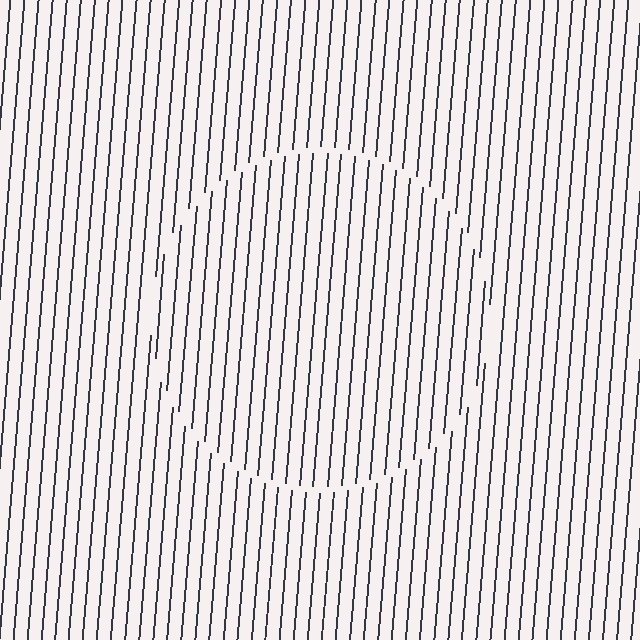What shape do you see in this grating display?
An illusory circle. The interior of the shape contains the same grating, shifted by half a period — the contour is defined by the phase discontinuity where line-ends from the inner and outer gratings abut.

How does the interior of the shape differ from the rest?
The interior of the shape contains the same grating, shifted by half a period — the contour is defined by the phase discontinuity where line-ends from the inner and outer gratings abut.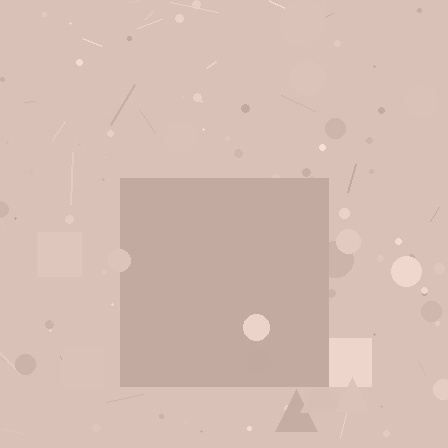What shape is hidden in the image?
A square is hidden in the image.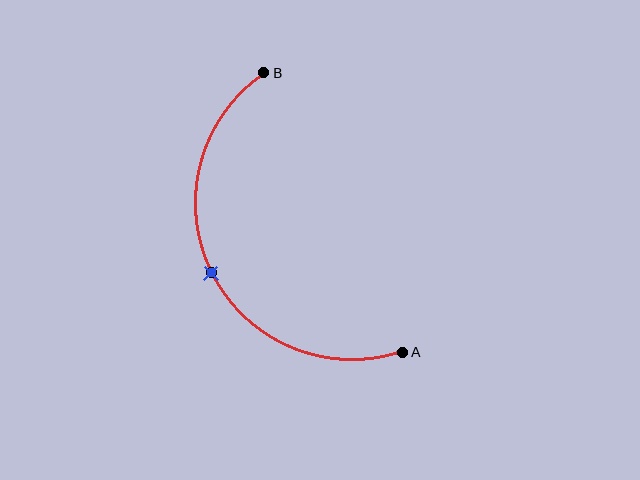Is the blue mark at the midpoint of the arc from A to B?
Yes. The blue mark lies on the arc at equal arc-length from both A and B — it is the arc midpoint.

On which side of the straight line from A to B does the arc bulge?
The arc bulges to the left of the straight line connecting A and B.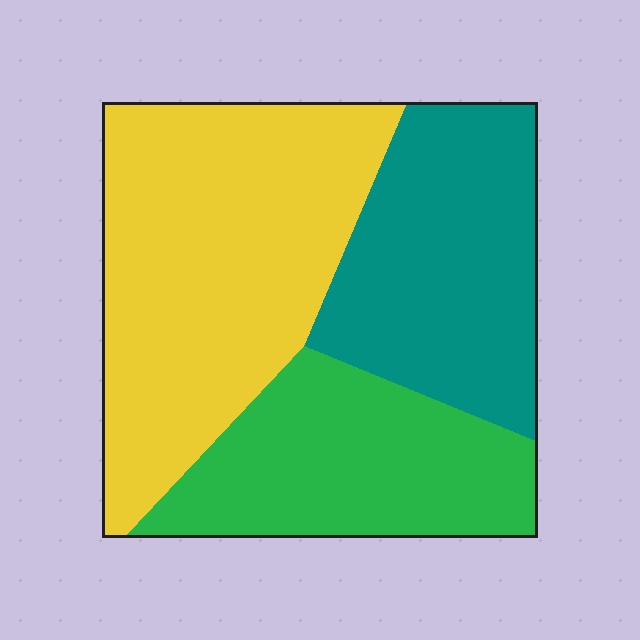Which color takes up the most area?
Yellow, at roughly 45%.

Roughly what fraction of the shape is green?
Green covers about 25% of the shape.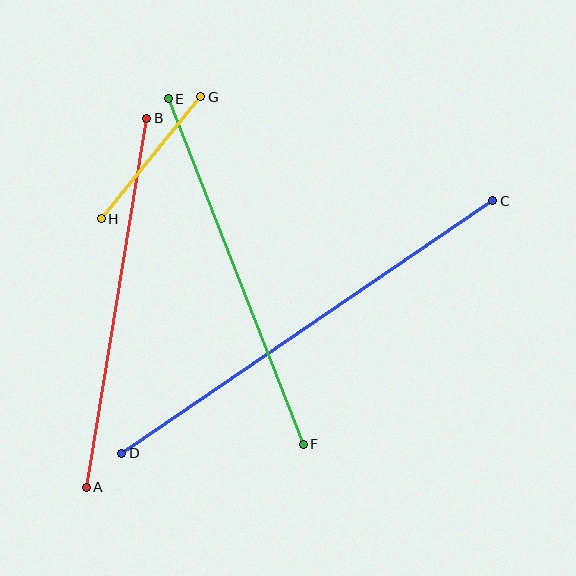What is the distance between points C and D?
The distance is approximately 449 pixels.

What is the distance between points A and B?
The distance is approximately 374 pixels.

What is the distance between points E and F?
The distance is approximately 371 pixels.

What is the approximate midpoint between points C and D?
The midpoint is at approximately (307, 327) pixels.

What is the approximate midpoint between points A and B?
The midpoint is at approximately (117, 303) pixels.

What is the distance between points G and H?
The distance is approximately 157 pixels.